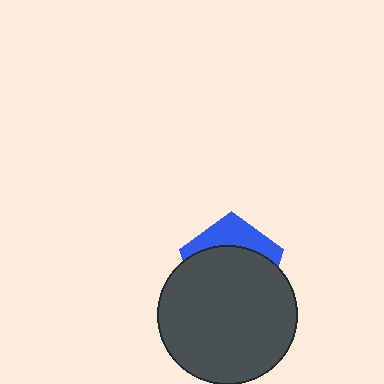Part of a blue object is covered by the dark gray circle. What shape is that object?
It is a pentagon.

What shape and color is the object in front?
The object in front is a dark gray circle.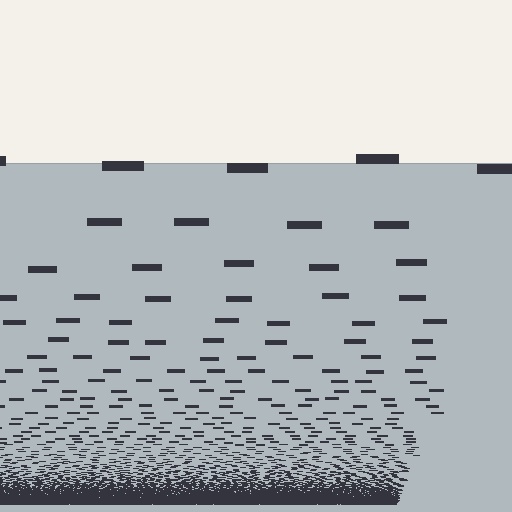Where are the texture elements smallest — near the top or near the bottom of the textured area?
Near the bottom.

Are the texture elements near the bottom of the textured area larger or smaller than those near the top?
Smaller. The gradient is inverted — elements near the bottom are smaller and denser.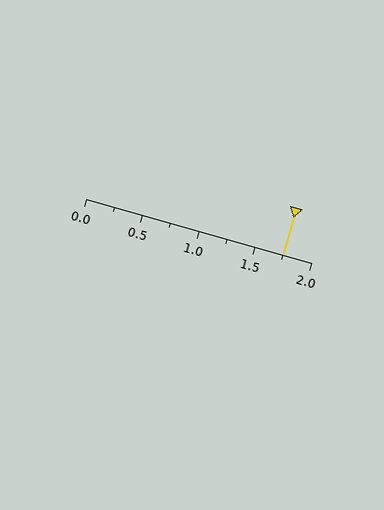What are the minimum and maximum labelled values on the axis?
The axis runs from 0.0 to 2.0.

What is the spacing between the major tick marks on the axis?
The major ticks are spaced 0.5 apart.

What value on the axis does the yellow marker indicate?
The marker indicates approximately 1.75.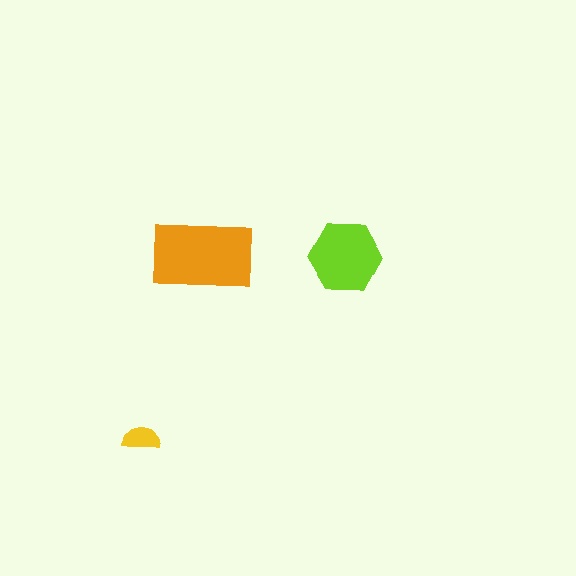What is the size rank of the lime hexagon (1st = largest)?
2nd.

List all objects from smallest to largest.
The yellow semicircle, the lime hexagon, the orange rectangle.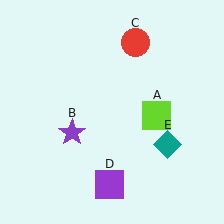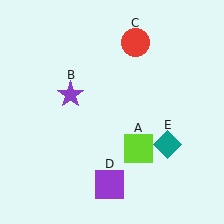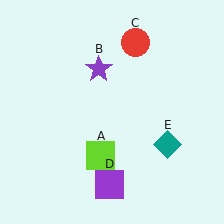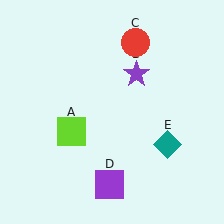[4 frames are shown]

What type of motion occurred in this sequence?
The lime square (object A), purple star (object B) rotated clockwise around the center of the scene.